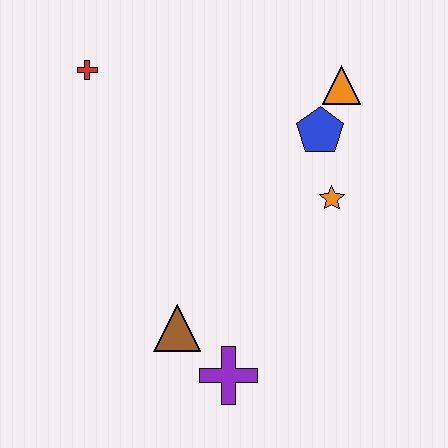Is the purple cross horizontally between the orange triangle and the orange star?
No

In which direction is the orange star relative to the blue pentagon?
The orange star is below the blue pentagon.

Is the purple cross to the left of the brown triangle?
No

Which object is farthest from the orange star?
The red cross is farthest from the orange star.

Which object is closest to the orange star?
The blue pentagon is closest to the orange star.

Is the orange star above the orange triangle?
No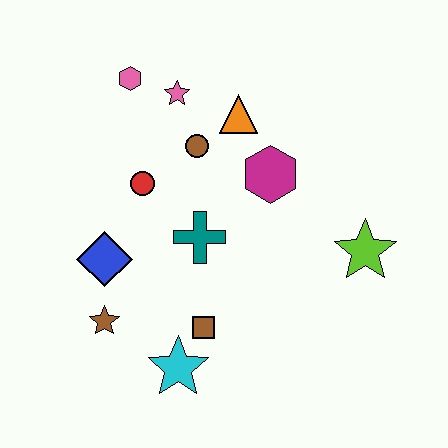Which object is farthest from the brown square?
The pink hexagon is farthest from the brown square.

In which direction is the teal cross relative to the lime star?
The teal cross is to the left of the lime star.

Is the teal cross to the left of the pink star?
No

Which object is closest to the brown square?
The cyan star is closest to the brown square.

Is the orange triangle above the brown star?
Yes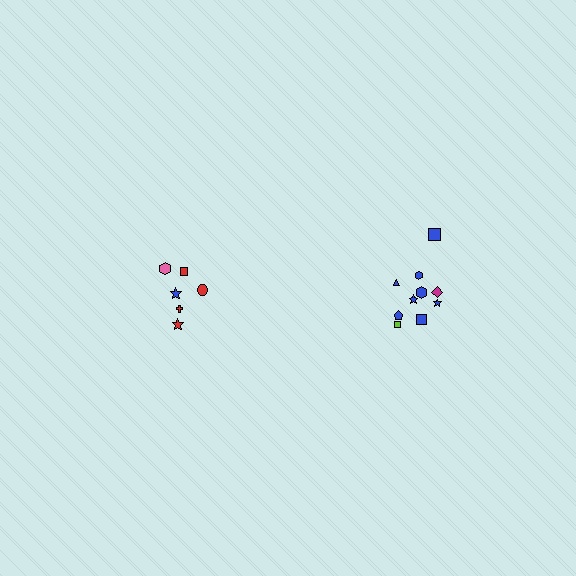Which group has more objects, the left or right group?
The right group.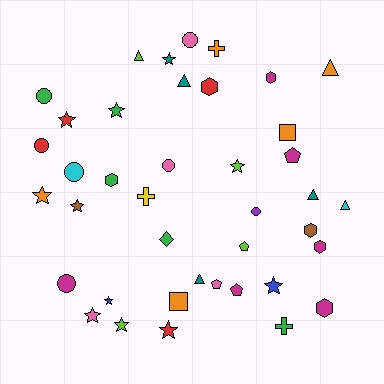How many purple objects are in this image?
There is 1 purple object.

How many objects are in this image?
There are 40 objects.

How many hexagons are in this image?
There are 6 hexagons.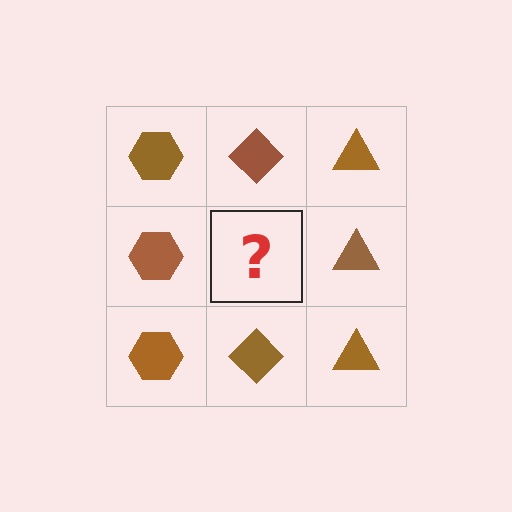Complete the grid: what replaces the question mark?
The question mark should be replaced with a brown diamond.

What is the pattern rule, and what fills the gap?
The rule is that each column has a consistent shape. The gap should be filled with a brown diamond.